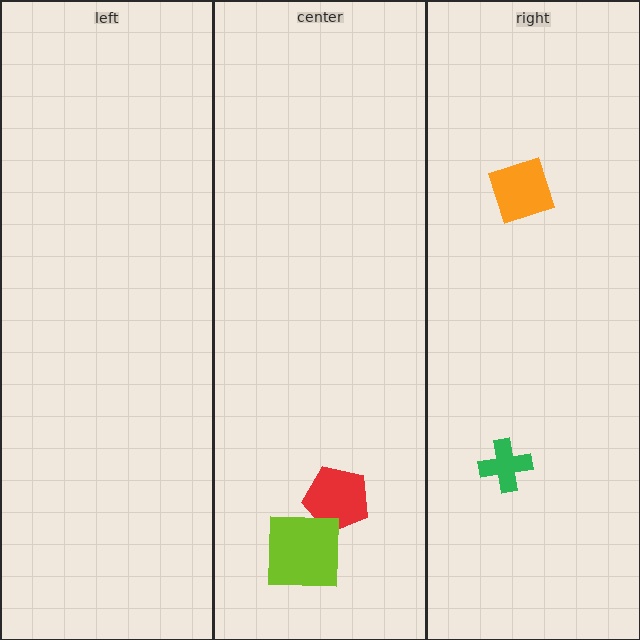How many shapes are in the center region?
2.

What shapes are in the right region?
The orange diamond, the green cross.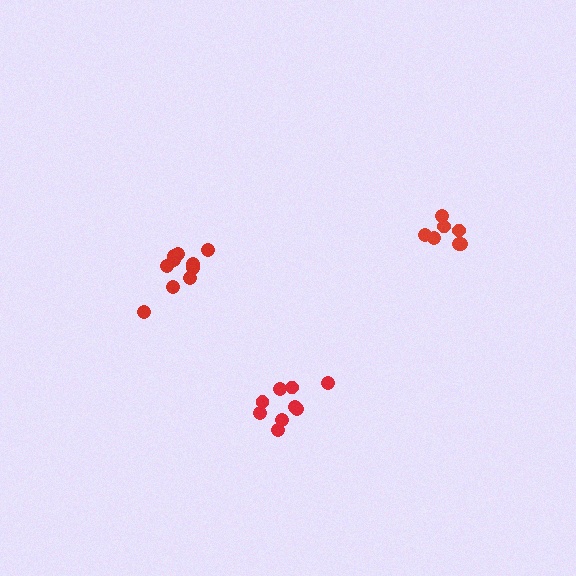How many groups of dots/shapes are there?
There are 3 groups.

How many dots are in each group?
Group 1: 7 dots, Group 2: 11 dots, Group 3: 9 dots (27 total).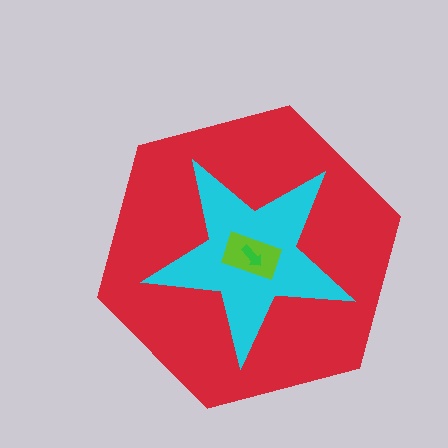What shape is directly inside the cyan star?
The lime rectangle.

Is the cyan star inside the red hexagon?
Yes.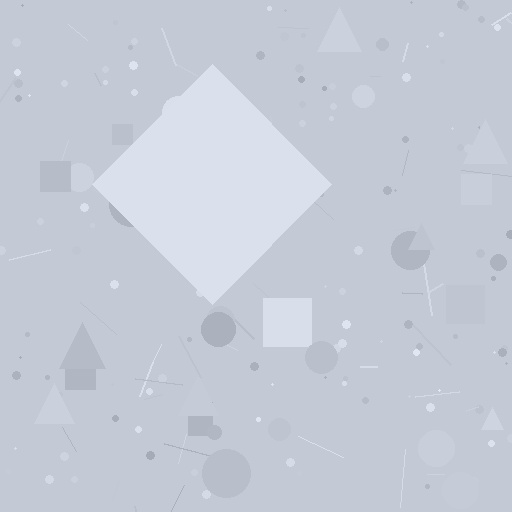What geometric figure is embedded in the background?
A diamond is embedded in the background.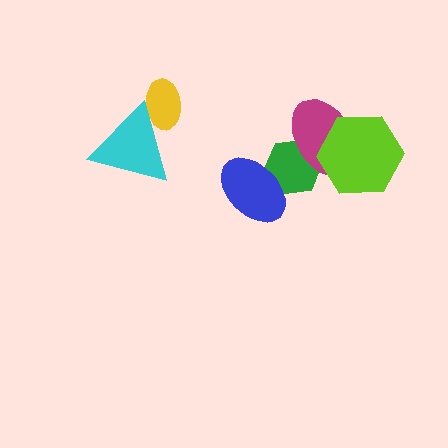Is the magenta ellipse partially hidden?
Yes, it is partially covered by another shape.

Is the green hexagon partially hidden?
Yes, it is partially covered by another shape.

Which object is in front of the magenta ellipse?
The lime hexagon is in front of the magenta ellipse.